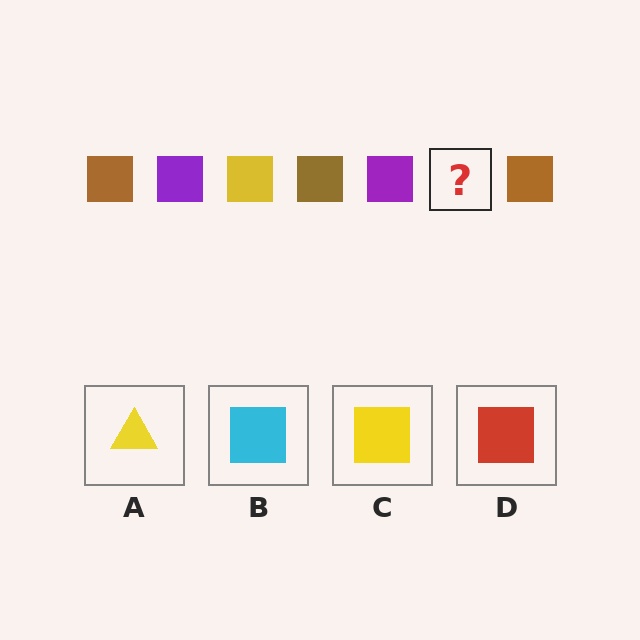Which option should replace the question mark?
Option C.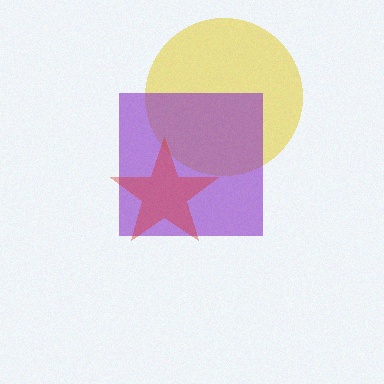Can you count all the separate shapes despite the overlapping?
Yes, there are 3 separate shapes.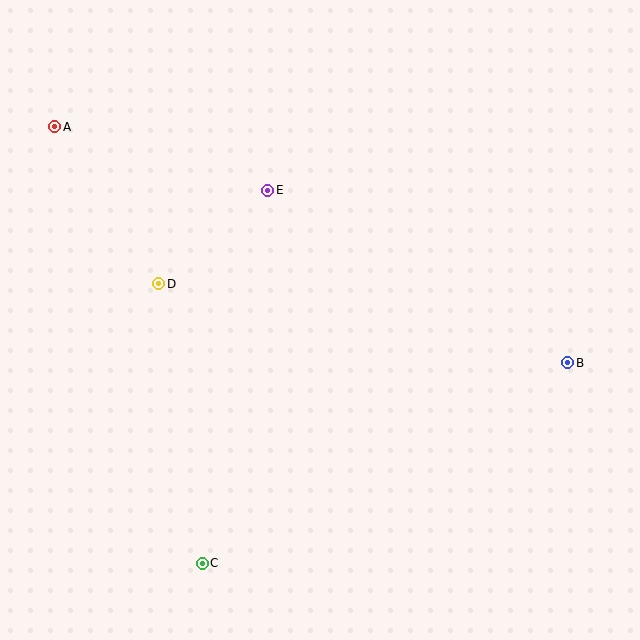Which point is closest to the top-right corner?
Point B is closest to the top-right corner.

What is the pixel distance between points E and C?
The distance between E and C is 379 pixels.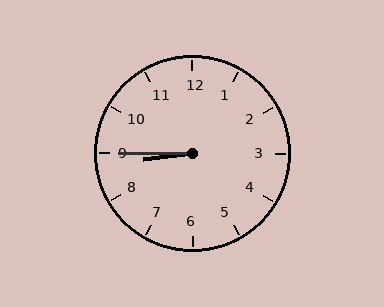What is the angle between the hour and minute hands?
Approximately 8 degrees.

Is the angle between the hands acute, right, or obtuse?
It is acute.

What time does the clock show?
8:45.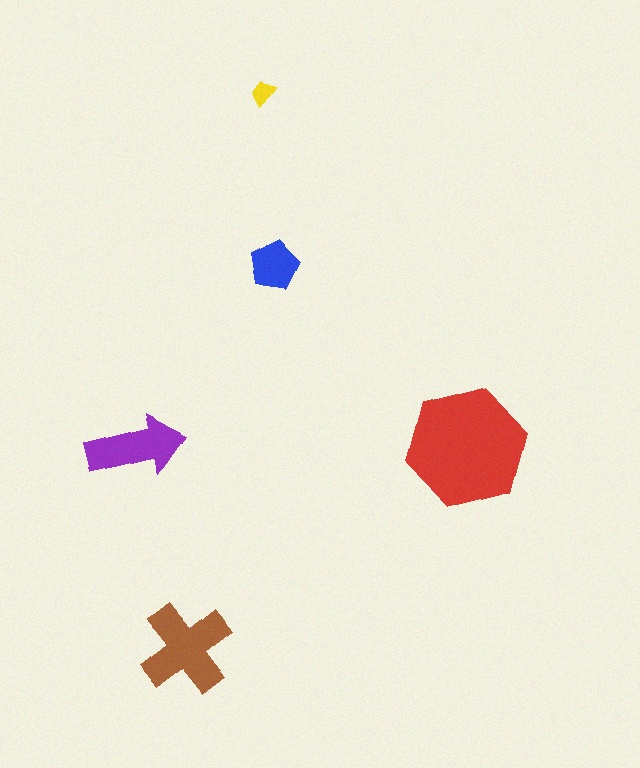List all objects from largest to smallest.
The red hexagon, the brown cross, the purple arrow, the blue pentagon, the yellow trapezoid.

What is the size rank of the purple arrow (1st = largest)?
3rd.